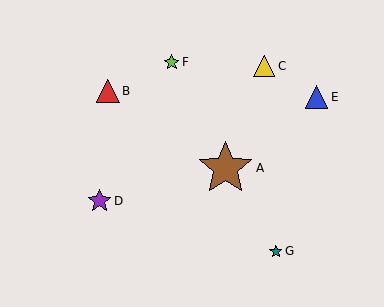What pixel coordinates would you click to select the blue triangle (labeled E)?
Click at (317, 97) to select the blue triangle E.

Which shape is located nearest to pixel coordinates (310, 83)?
The blue triangle (labeled E) at (317, 97) is nearest to that location.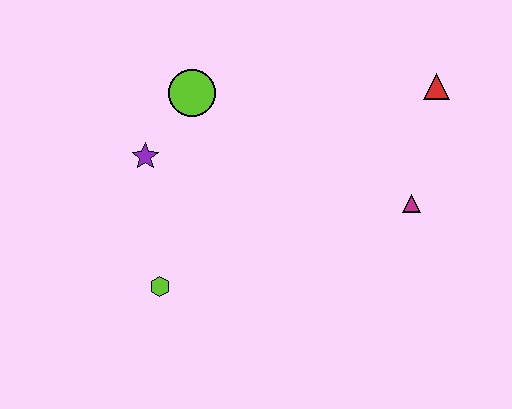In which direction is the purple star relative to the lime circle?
The purple star is below the lime circle.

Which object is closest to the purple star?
The lime circle is closest to the purple star.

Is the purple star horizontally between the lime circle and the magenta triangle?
No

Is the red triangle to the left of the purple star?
No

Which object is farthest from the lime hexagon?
The red triangle is farthest from the lime hexagon.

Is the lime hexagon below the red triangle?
Yes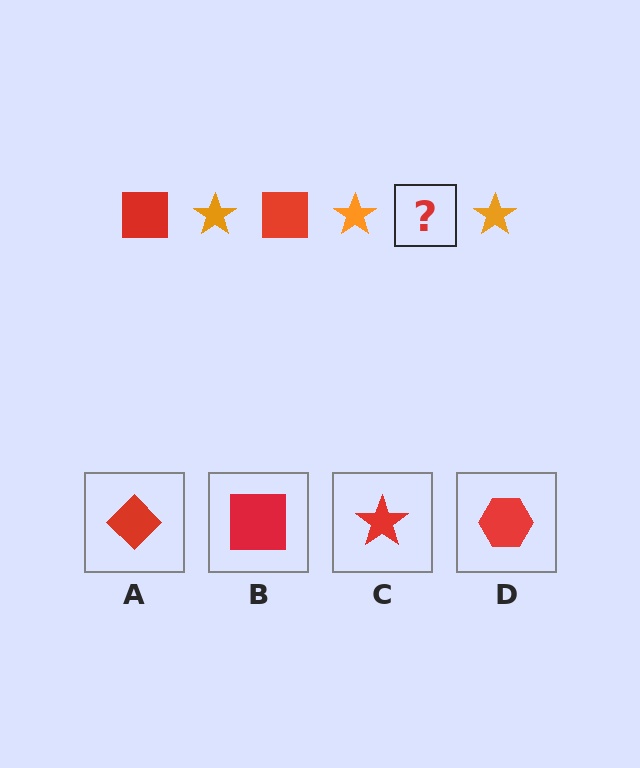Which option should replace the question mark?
Option B.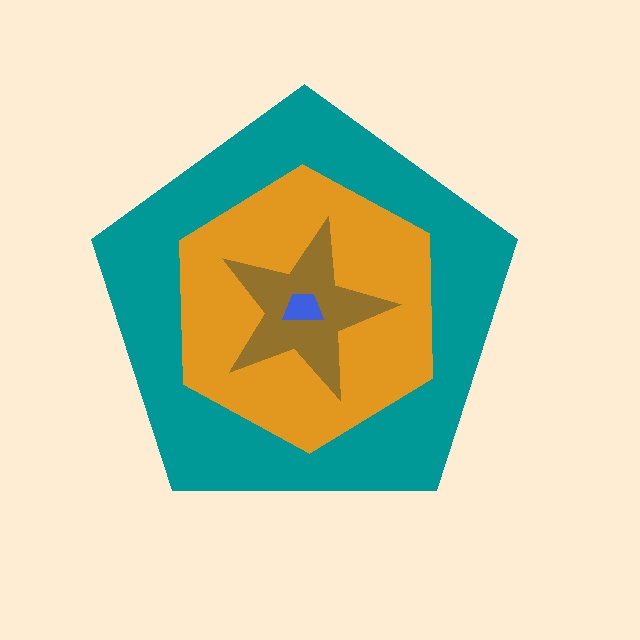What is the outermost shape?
The teal pentagon.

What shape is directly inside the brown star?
The blue trapezoid.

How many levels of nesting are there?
4.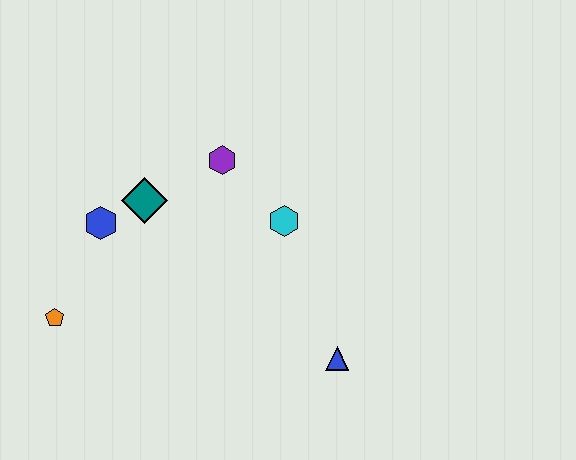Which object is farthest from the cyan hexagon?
The orange pentagon is farthest from the cyan hexagon.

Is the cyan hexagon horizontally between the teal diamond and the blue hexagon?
No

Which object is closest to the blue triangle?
The cyan hexagon is closest to the blue triangle.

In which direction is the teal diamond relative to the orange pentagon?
The teal diamond is above the orange pentagon.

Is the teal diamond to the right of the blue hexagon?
Yes